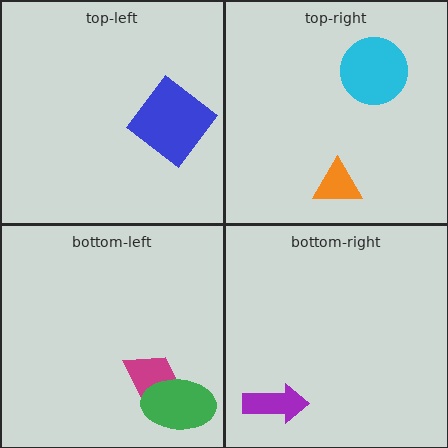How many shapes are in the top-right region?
2.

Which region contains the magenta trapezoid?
The bottom-left region.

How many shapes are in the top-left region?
1.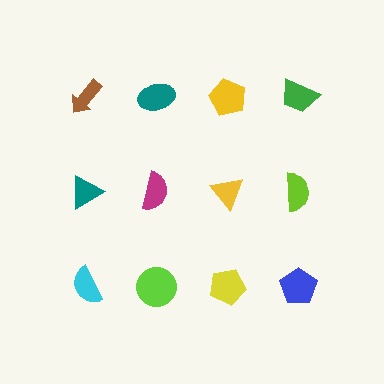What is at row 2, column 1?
A teal triangle.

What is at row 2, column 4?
A lime semicircle.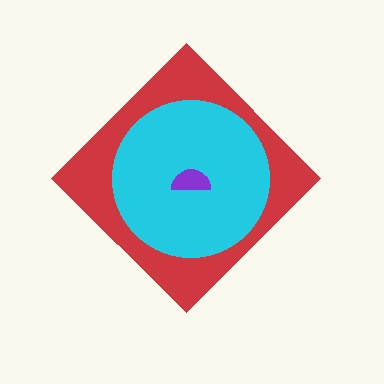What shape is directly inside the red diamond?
The cyan circle.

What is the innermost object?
The purple semicircle.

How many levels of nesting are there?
3.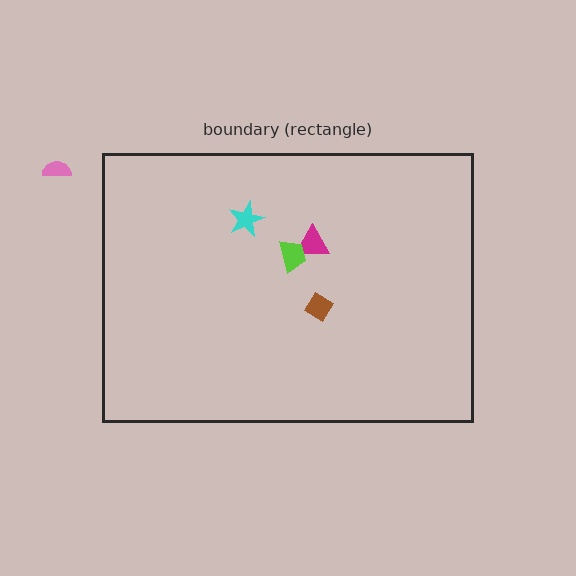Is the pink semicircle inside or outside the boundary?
Outside.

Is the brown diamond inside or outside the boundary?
Inside.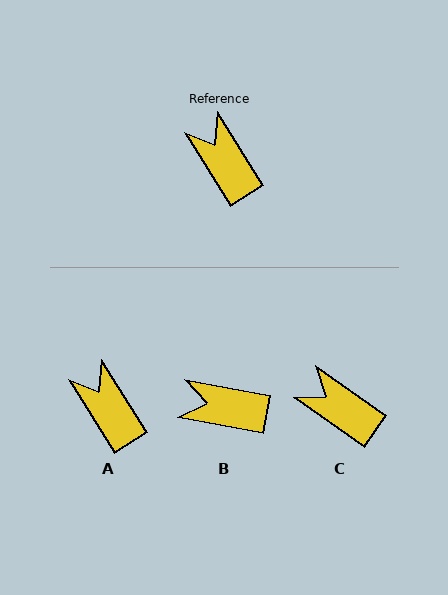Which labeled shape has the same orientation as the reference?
A.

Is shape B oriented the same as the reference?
No, it is off by about 47 degrees.